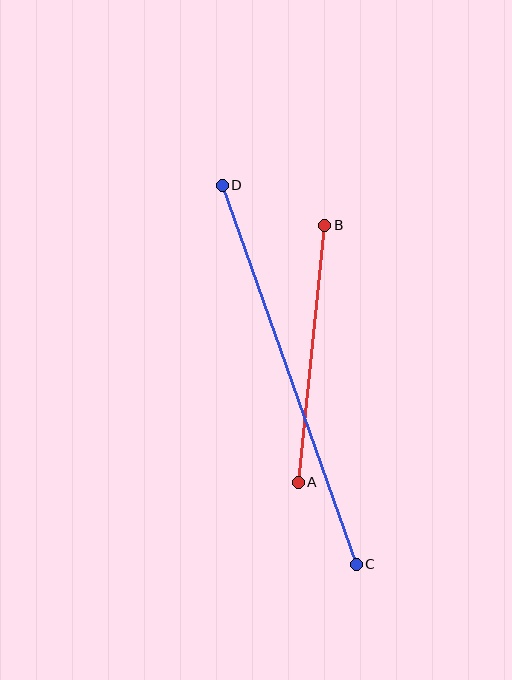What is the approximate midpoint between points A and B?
The midpoint is at approximately (312, 354) pixels.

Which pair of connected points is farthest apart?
Points C and D are farthest apart.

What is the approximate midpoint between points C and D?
The midpoint is at approximately (289, 375) pixels.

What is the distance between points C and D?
The distance is approximately 402 pixels.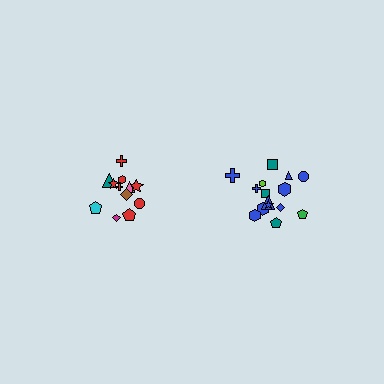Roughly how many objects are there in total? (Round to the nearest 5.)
Roughly 25 objects in total.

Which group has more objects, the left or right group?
The right group.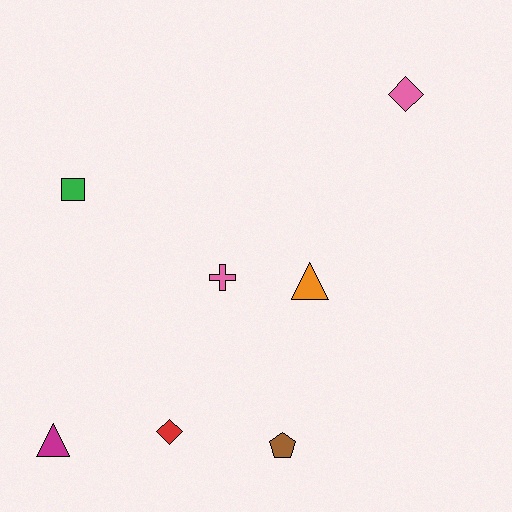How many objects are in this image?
There are 7 objects.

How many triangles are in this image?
There are 2 triangles.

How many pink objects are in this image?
There are 2 pink objects.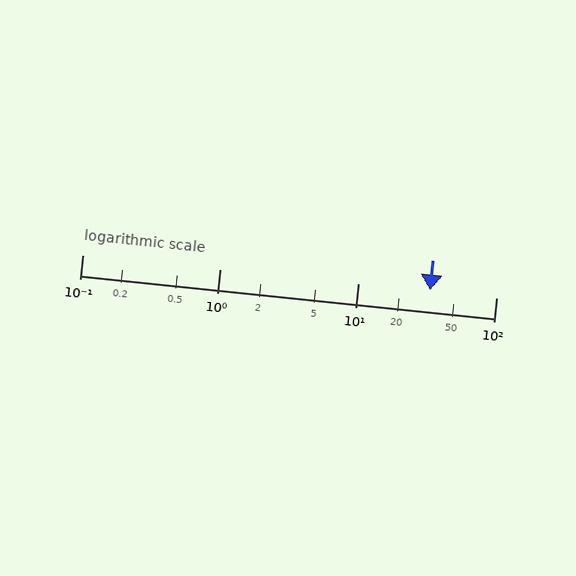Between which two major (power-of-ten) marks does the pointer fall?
The pointer is between 10 and 100.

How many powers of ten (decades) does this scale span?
The scale spans 3 decades, from 0.1 to 100.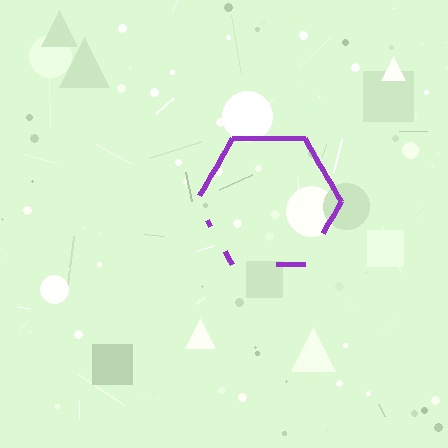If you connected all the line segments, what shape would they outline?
They would outline a hexagon.